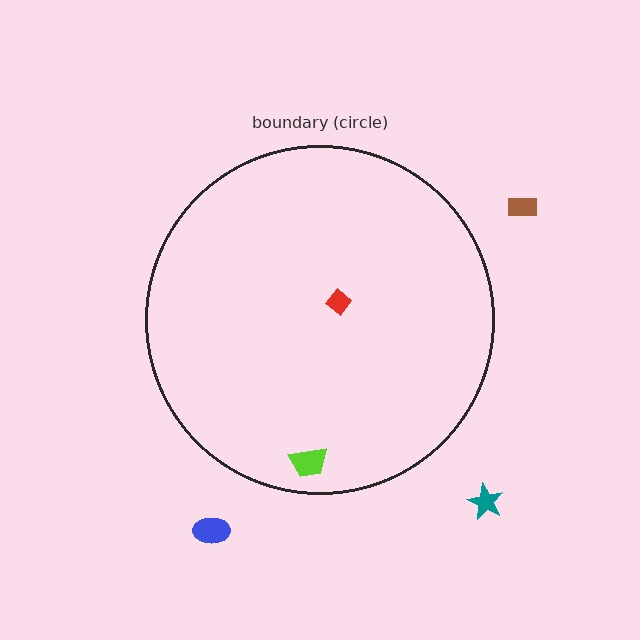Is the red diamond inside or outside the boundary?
Inside.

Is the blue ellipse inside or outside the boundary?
Outside.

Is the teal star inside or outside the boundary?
Outside.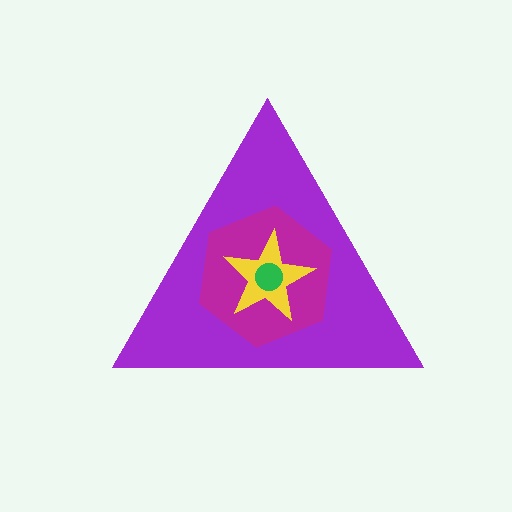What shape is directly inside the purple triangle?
The magenta hexagon.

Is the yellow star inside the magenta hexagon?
Yes.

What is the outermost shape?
The purple triangle.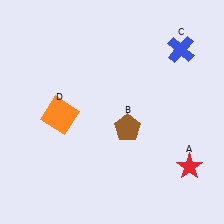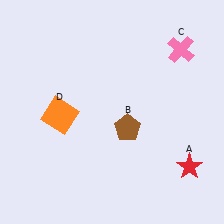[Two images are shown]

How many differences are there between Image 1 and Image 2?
There is 1 difference between the two images.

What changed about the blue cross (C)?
In Image 1, C is blue. In Image 2, it changed to pink.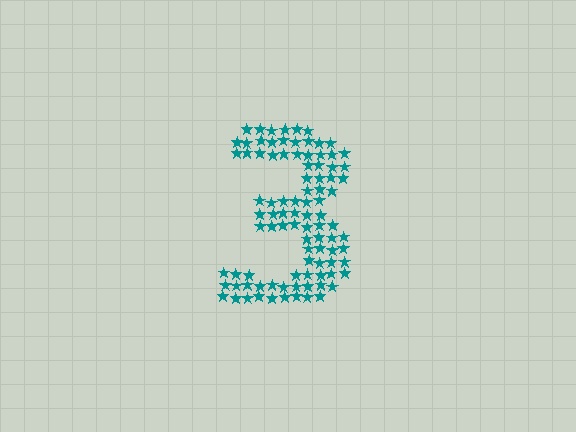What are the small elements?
The small elements are stars.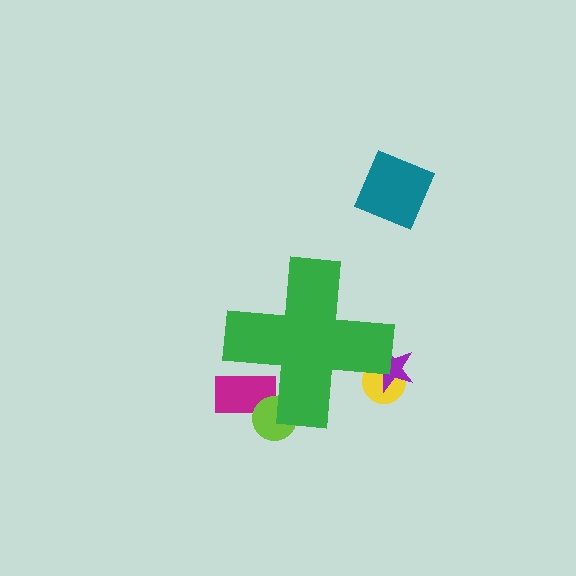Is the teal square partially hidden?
No, the teal square is fully visible.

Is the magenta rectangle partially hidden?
Yes, the magenta rectangle is partially hidden behind the green cross.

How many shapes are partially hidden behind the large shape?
4 shapes are partially hidden.